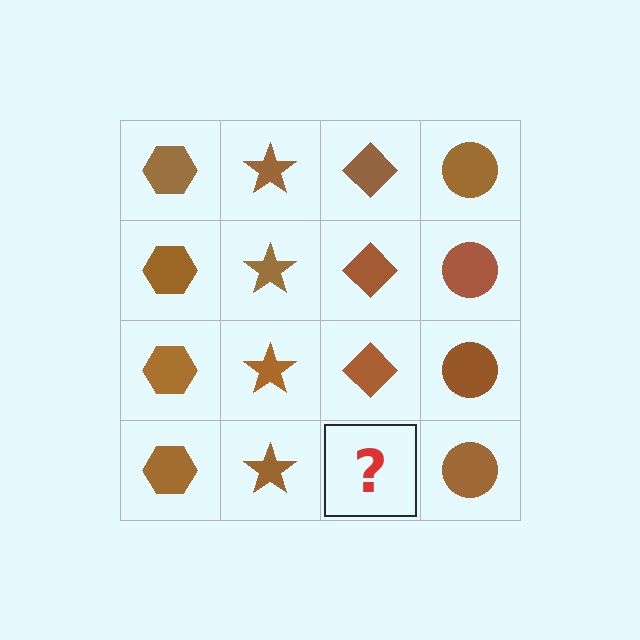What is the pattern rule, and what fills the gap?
The rule is that each column has a consistent shape. The gap should be filled with a brown diamond.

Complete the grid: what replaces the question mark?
The question mark should be replaced with a brown diamond.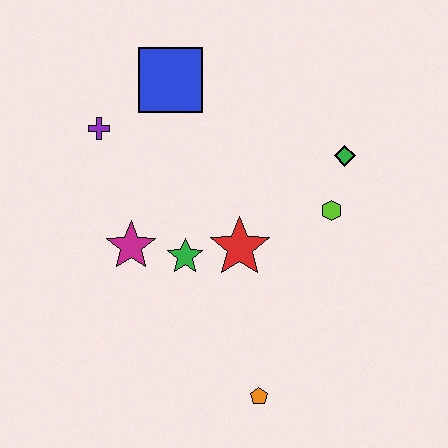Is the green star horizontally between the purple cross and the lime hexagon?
Yes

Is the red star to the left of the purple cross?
No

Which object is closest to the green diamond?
The lime hexagon is closest to the green diamond.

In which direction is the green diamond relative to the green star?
The green diamond is to the right of the green star.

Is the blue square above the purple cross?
Yes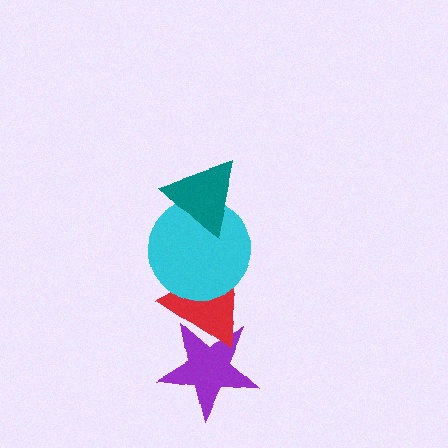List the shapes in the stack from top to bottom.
From top to bottom: the teal triangle, the cyan circle, the red triangle, the purple star.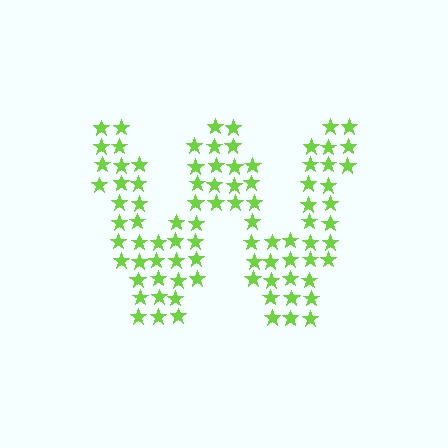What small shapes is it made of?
It is made of small stars.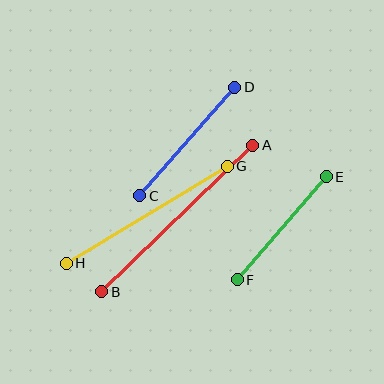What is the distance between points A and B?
The distance is approximately 210 pixels.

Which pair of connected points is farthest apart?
Points A and B are farthest apart.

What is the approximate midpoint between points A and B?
The midpoint is at approximately (177, 218) pixels.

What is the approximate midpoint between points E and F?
The midpoint is at approximately (282, 228) pixels.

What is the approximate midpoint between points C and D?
The midpoint is at approximately (187, 141) pixels.